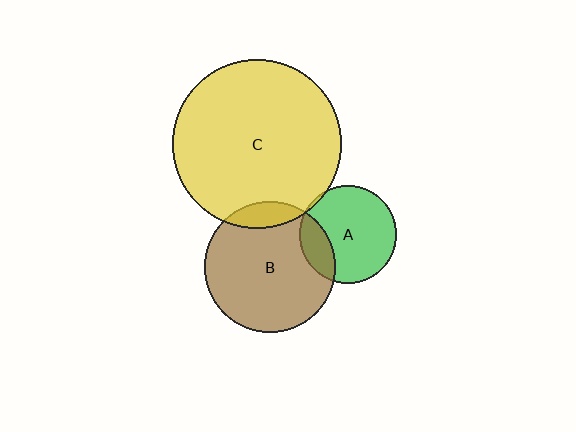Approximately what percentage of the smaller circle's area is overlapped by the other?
Approximately 20%.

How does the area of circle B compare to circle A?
Approximately 1.8 times.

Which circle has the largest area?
Circle C (yellow).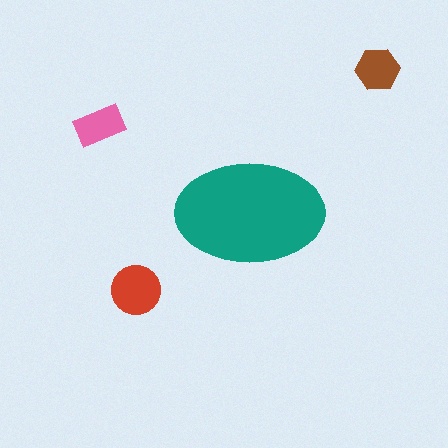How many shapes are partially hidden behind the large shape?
0 shapes are partially hidden.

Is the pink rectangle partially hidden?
No, the pink rectangle is fully visible.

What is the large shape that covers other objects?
A teal ellipse.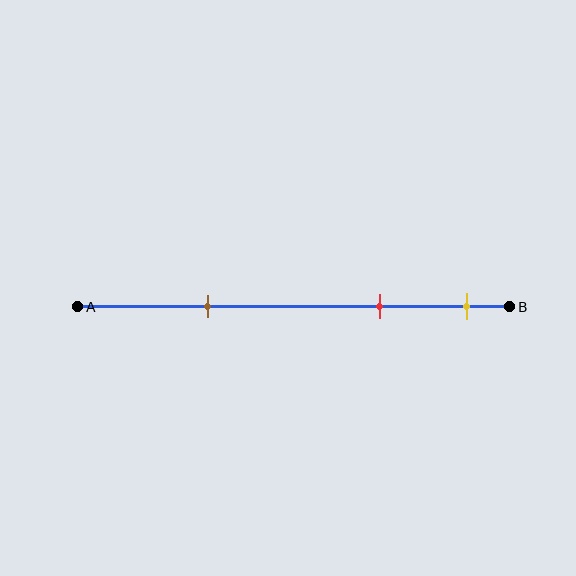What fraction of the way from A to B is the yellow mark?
The yellow mark is approximately 90% (0.9) of the way from A to B.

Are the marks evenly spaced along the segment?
No, the marks are not evenly spaced.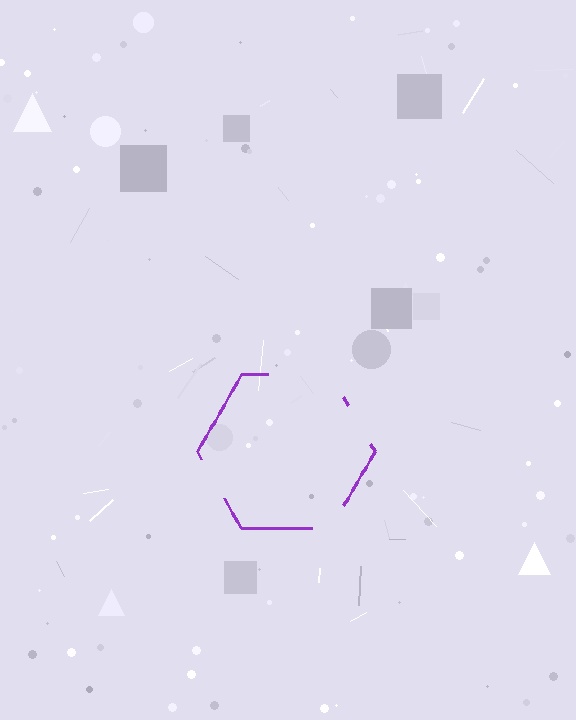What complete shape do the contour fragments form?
The contour fragments form a hexagon.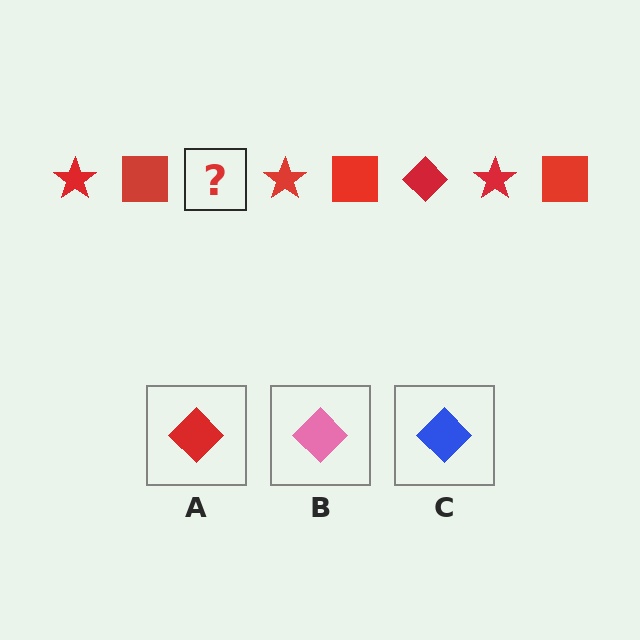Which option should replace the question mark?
Option A.